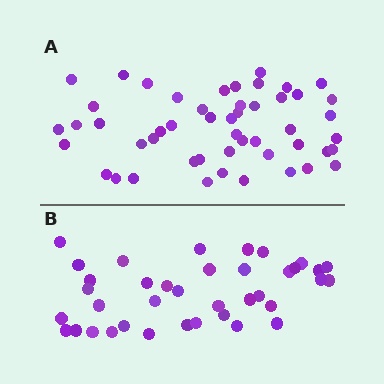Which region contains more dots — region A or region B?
Region A (the top region) has more dots.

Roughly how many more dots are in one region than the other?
Region A has roughly 12 or so more dots than region B.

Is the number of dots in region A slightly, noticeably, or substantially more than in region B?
Region A has noticeably more, but not dramatically so. The ratio is roughly 1.3 to 1.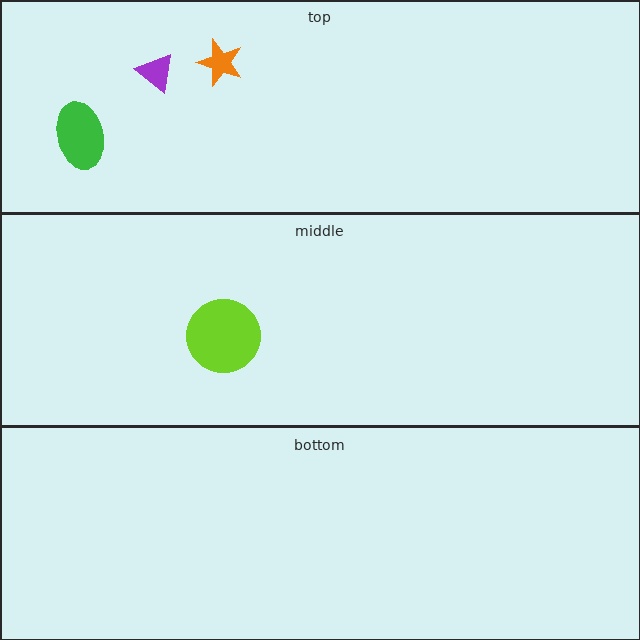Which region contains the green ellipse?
The top region.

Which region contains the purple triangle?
The top region.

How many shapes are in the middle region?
1.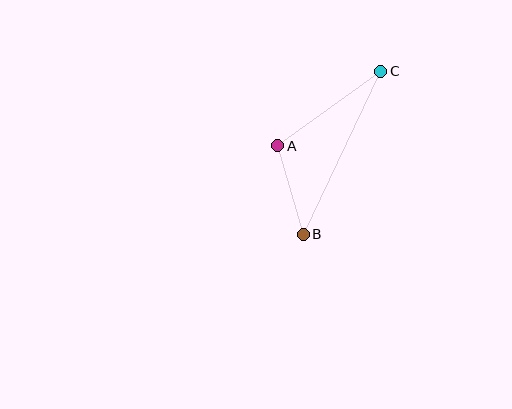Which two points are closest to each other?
Points A and B are closest to each other.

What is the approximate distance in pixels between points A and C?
The distance between A and C is approximately 127 pixels.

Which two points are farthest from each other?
Points B and C are farthest from each other.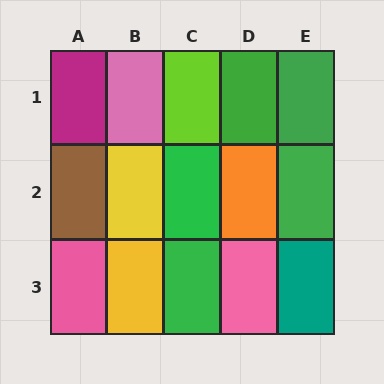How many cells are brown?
1 cell is brown.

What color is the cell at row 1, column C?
Lime.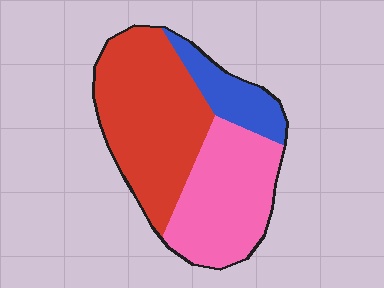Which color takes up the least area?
Blue, at roughly 15%.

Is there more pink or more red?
Red.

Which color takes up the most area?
Red, at roughly 50%.